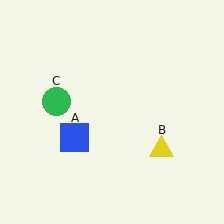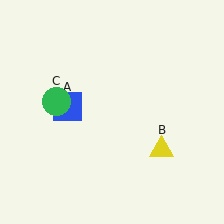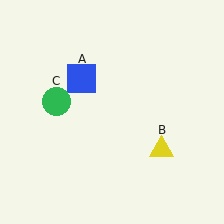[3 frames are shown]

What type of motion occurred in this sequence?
The blue square (object A) rotated clockwise around the center of the scene.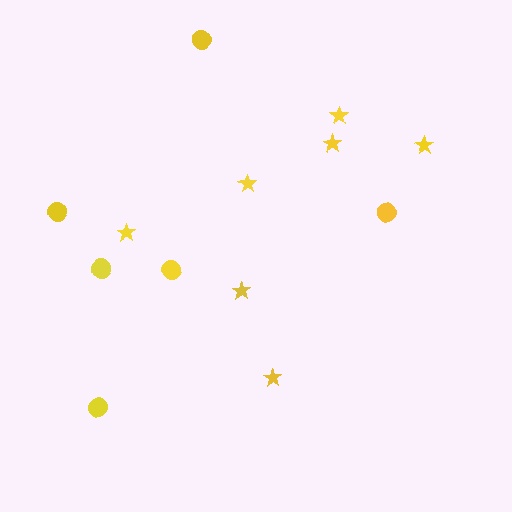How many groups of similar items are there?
There are 2 groups: one group of circles (6) and one group of stars (7).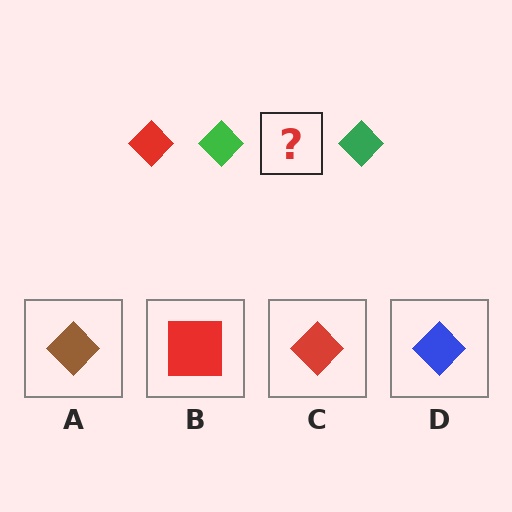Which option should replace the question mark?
Option C.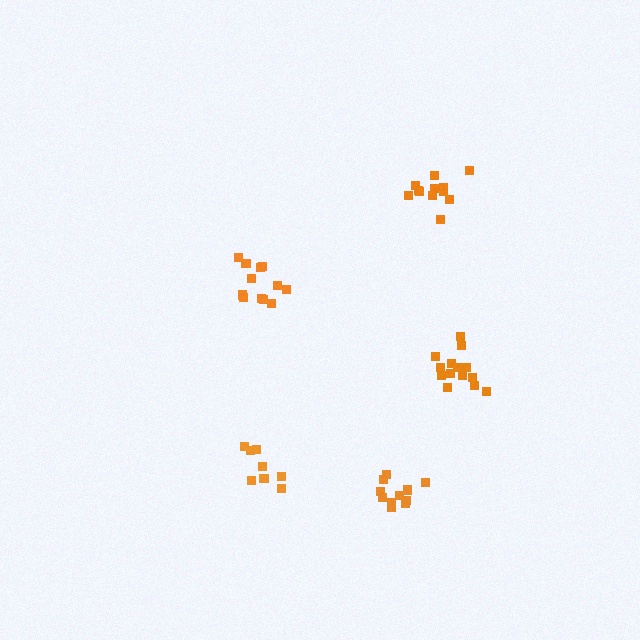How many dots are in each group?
Group 1: 8 dots, Group 2: 14 dots, Group 3: 12 dots, Group 4: 12 dots, Group 5: 11 dots (57 total).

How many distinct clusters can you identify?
There are 5 distinct clusters.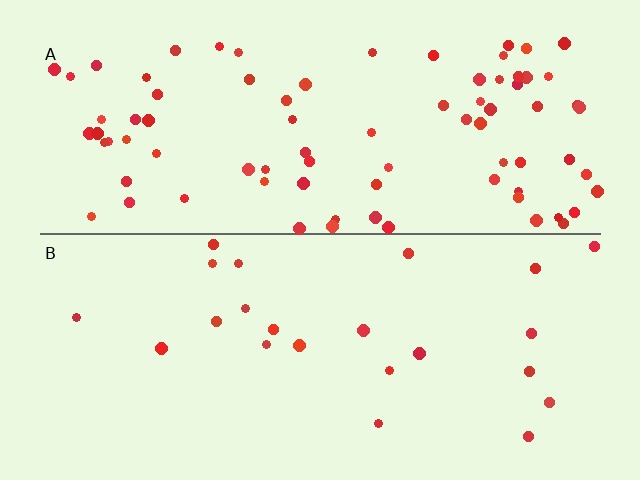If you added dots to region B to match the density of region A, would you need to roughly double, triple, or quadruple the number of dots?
Approximately quadruple.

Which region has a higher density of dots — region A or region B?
A (the top).